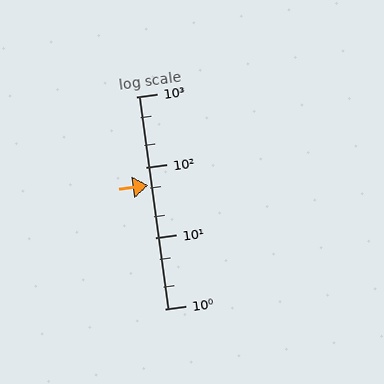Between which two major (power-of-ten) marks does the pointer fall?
The pointer is between 10 and 100.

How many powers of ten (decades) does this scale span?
The scale spans 3 decades, from 1 to 1000.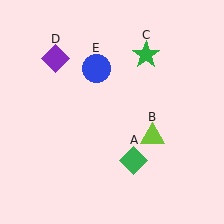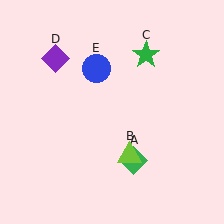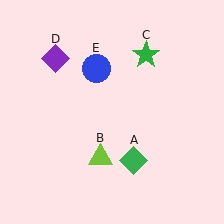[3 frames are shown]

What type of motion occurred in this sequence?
The lime triangle (object B) rotated clockwise around the center of the scene.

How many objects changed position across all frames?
1 object changed position: lime triangle (object B).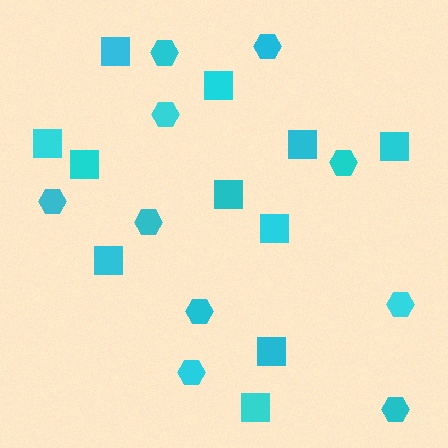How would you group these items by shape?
There are 2 groups: one group of squares (11) and one group of hexagons (10).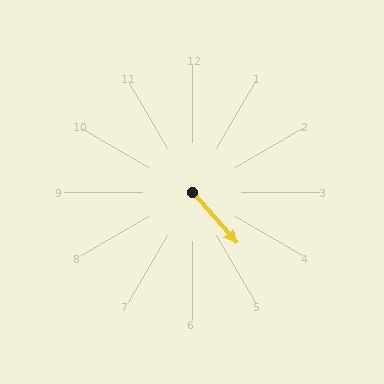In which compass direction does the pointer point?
Southeast.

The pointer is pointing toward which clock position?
Roughly 5 o'clock.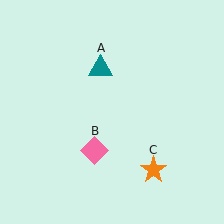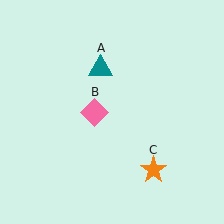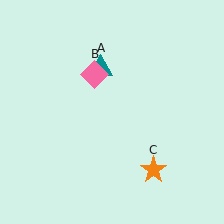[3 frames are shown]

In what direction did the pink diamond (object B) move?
The pink diamond (object B) moved up.